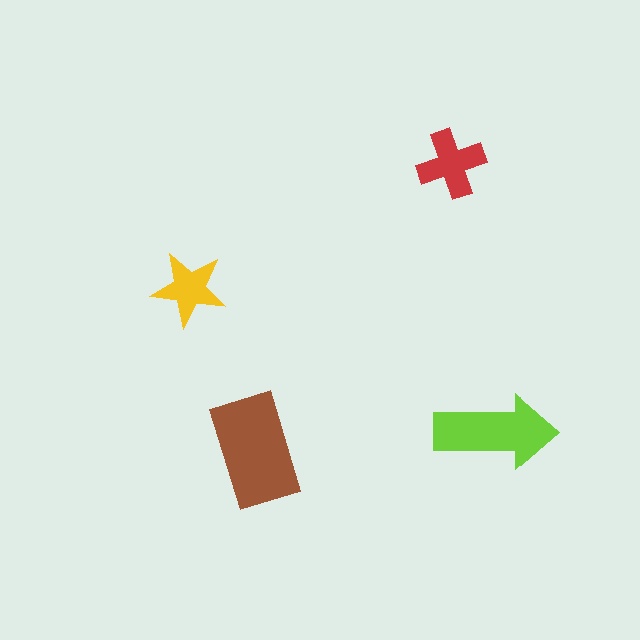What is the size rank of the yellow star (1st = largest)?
4th.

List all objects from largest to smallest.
The brown rectangle, the lime arrow, the red cross, the yellow star.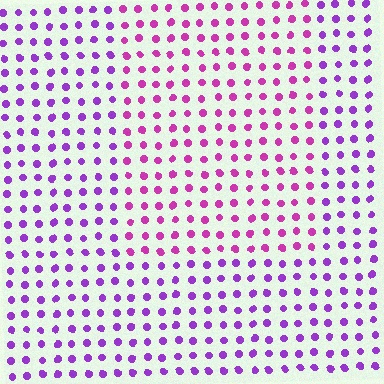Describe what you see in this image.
The image is filled with small purple elements in a uniform arrangement. A rectangle-shaped region is visible where the elements are tinted to a slightly different hue, forming a subtle color boundary.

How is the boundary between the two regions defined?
The boundary is defined purely by a slight shift in hue (about 32 degrees). Spacing, size, and orientation are identical on both sides.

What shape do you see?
I see a rectangle.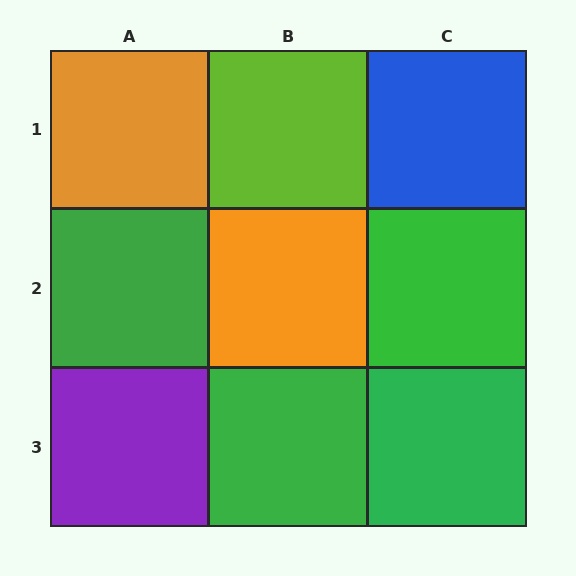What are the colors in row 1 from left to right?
Orange, lime, blue.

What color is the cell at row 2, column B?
Orange.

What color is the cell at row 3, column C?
Green.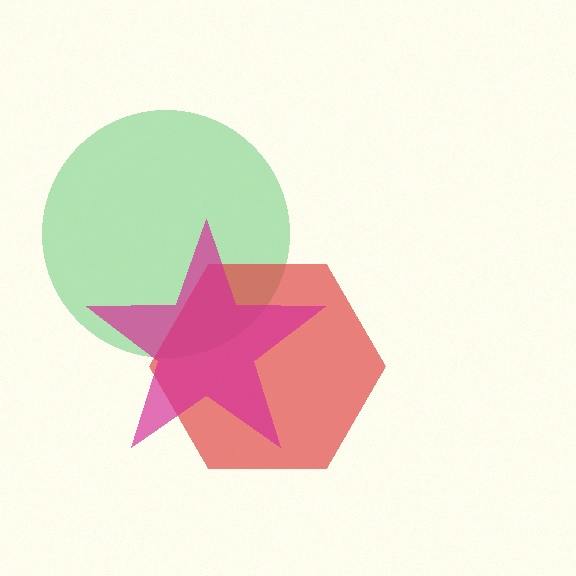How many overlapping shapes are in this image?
There are 3 overlapping shapes in the image.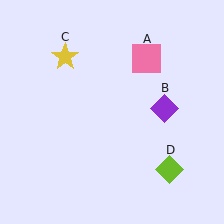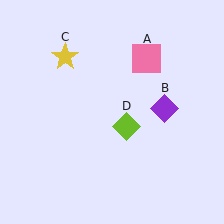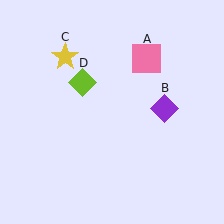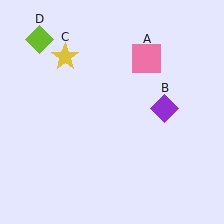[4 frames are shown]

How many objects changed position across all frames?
1 object changed position: lime diamond (object D).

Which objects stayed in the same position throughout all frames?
Pink square (object A) and purple diamond (object B) and yellow star (object C) remained stationary.